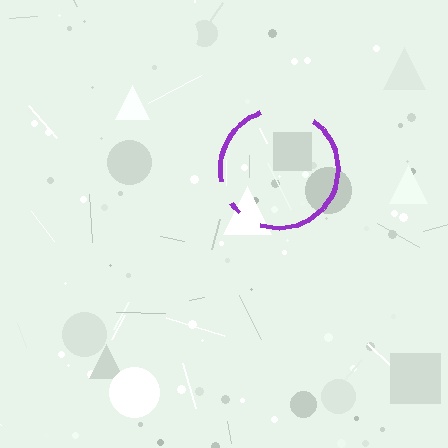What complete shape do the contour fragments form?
The contour fragments form a circle.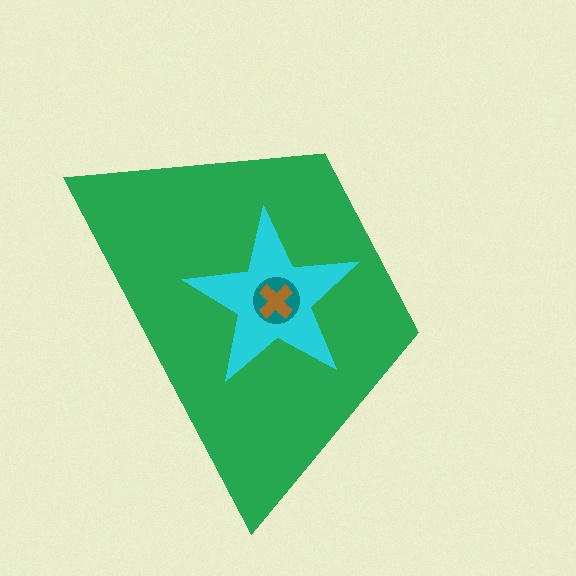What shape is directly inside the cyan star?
The teal circle.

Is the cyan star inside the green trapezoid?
Yes.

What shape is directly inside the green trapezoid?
The cyan star.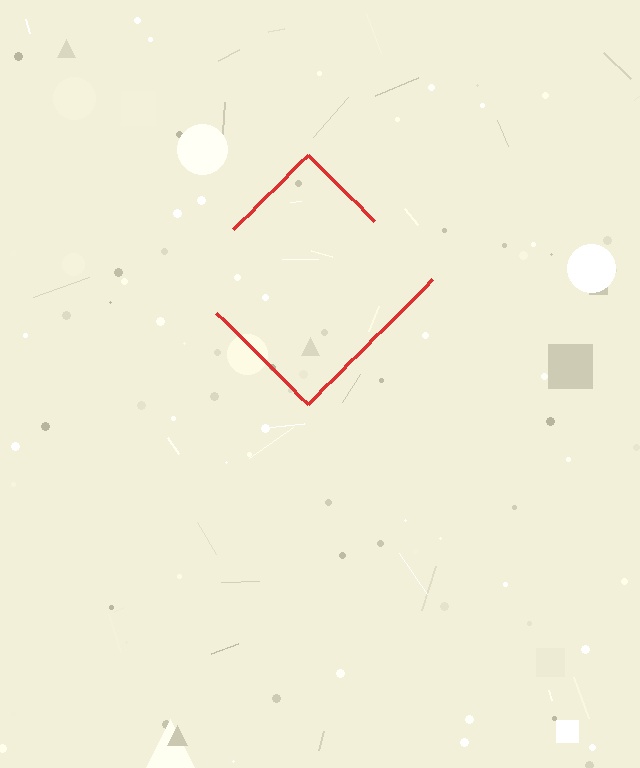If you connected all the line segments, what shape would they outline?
They would outline a diamond.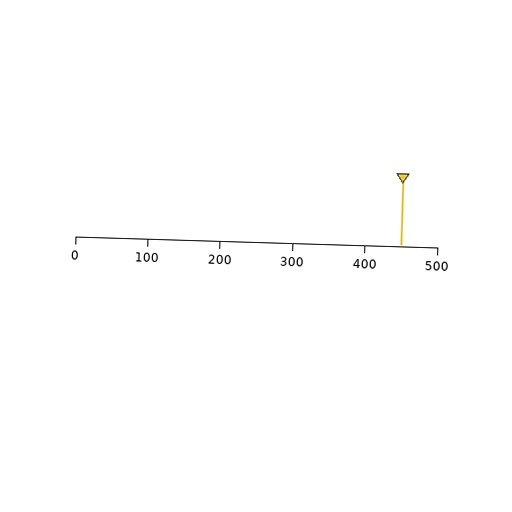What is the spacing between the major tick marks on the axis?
The major ticks are spaced 100 apart.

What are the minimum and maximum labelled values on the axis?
The axis runs from 0 to 500.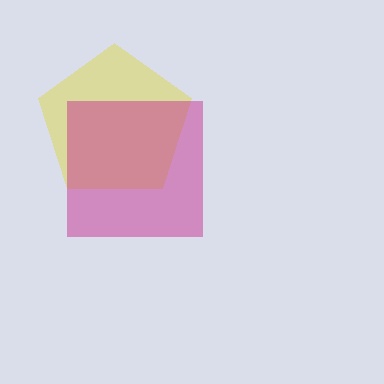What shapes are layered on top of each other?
The layered shapes are: a yellow pentagon, a magenta square.